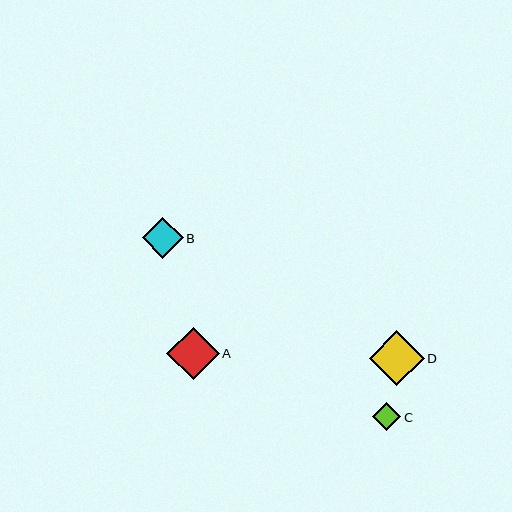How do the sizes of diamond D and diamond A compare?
Diamond D and diamond A are approximately the same size.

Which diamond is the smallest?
Diamond C is the smallest with a size of approximately 28 pixels.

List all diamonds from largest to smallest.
From largest to smallest: D, A, B, C.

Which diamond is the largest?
Diamond D is the largest with a size of approximately 55 pixels.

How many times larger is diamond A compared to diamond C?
Diamond A is approximately 1.9 times the size of diamond C.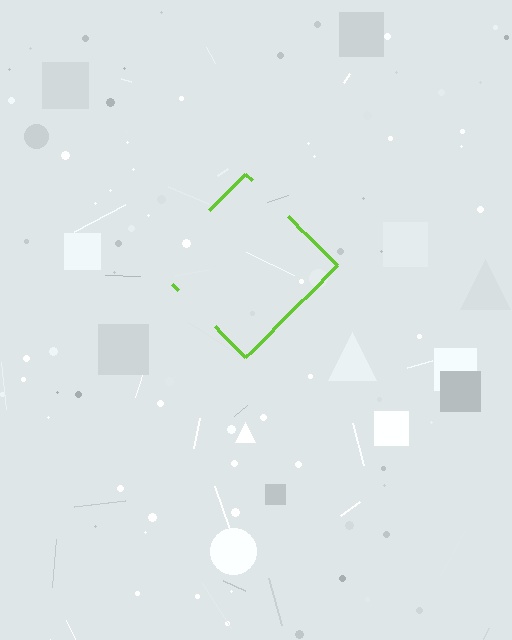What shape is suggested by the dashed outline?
The dashed outline suggests a diamond.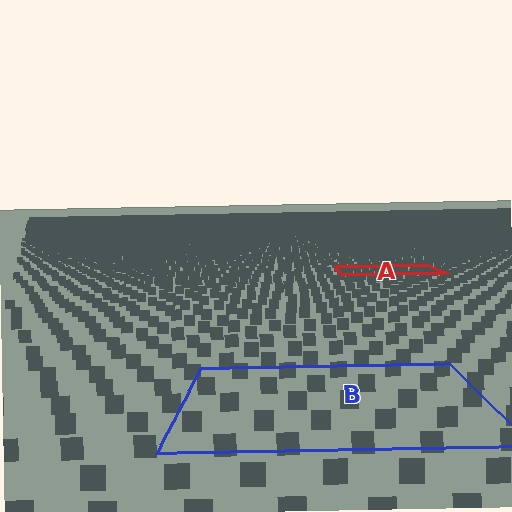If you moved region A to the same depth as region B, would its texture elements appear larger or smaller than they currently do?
They would appear larger. At a closer depth, the same texture elements are projected at a bigger on-screen size.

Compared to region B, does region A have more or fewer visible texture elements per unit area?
Region A has more texture elements per unit area — they are packed more densely because it is farther away.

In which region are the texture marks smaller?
The texture marks are smaller in region A, because it is farther away.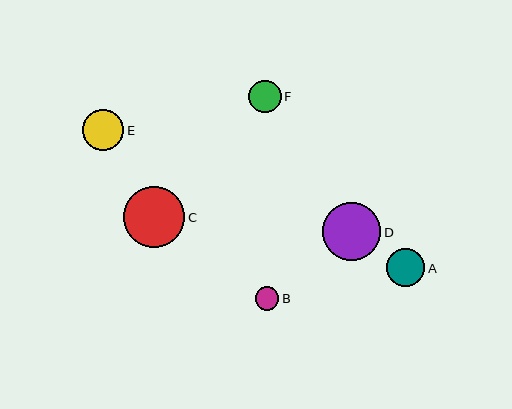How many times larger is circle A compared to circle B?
Circle A is approximately 1.6 times the size of circle B.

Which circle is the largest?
Circle C is the largest with a size of approximately 61 pixels.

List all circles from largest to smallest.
From largest to smallest: C, D, E, A, F, B.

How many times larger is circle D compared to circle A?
Circle D is approximately 1.5 times the size of circle A.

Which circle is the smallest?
Circle B is the smallest with a size of approximately 23 pixels.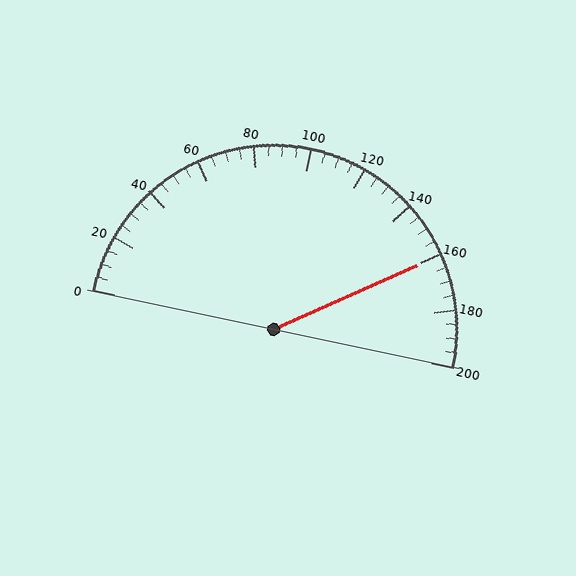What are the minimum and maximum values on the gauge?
The gauge ranges from 0 to 200.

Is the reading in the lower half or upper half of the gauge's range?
The reading is in the upper half of the range (0 to 200).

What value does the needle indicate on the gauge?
The needle indicates approximately 160.